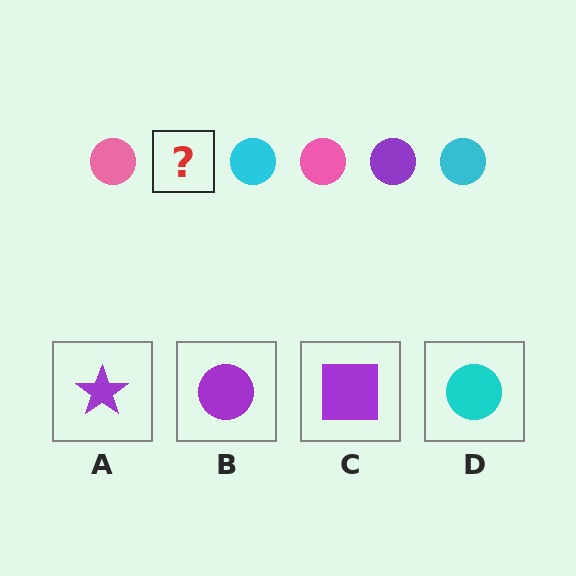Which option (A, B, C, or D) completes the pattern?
B.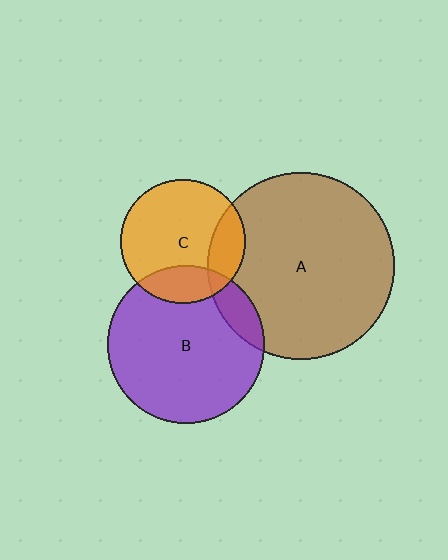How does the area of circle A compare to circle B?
Approximately 1.4 times.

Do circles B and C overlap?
Yes.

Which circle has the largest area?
Circle A (brown).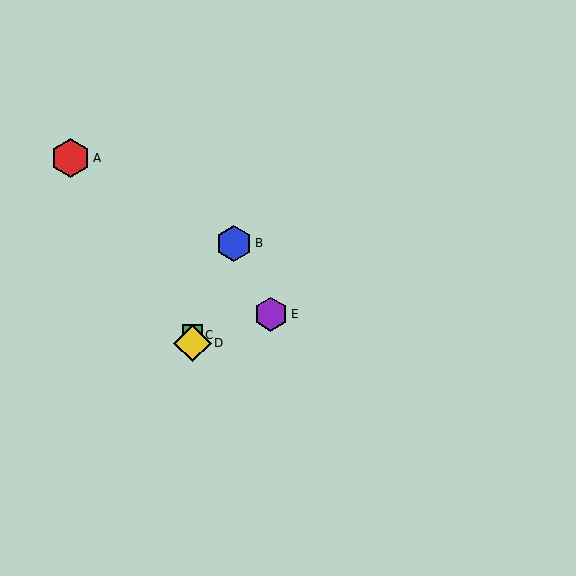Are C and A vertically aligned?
No, C is at x≈192 and A is at x≈71.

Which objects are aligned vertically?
Objects C, D are aligned vertically.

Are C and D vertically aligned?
Yes, both are at x≈192.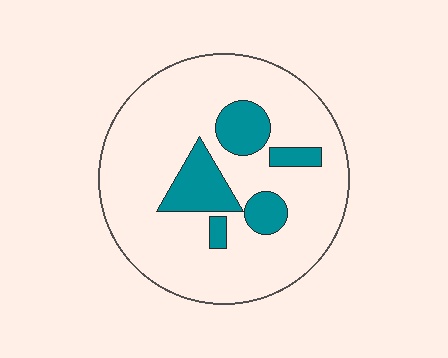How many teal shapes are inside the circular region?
5.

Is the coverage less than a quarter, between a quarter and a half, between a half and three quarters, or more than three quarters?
Less than a quarter.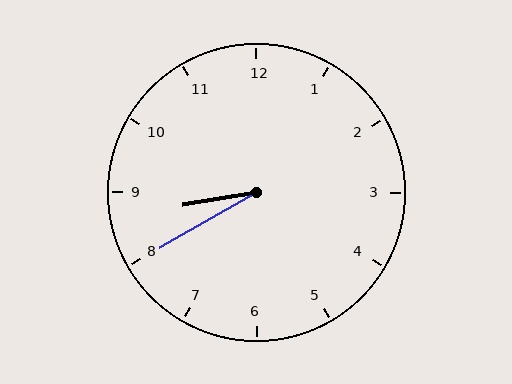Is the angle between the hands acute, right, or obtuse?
It is acute.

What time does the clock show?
8:40.